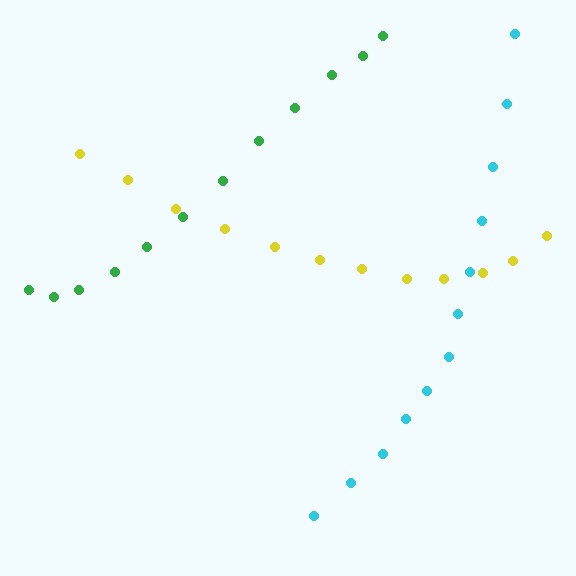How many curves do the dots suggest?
There are 3 distinct paths.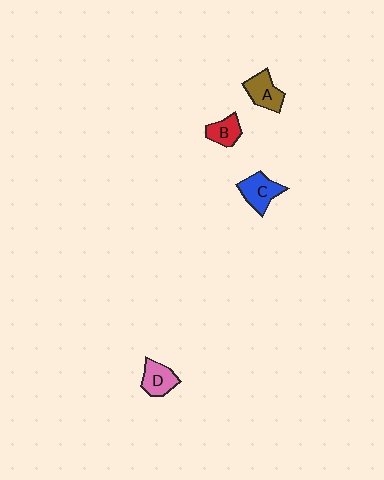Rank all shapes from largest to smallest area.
From largest to smallest: C (blue), A (brown), D (pink), B (red).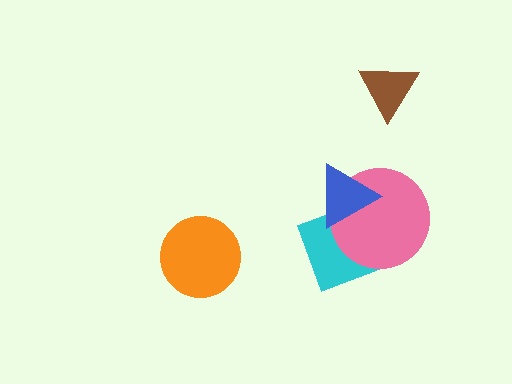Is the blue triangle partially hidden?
No, no other shape covers it.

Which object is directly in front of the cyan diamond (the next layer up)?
The pink circle is directly in front of the cyan diamond.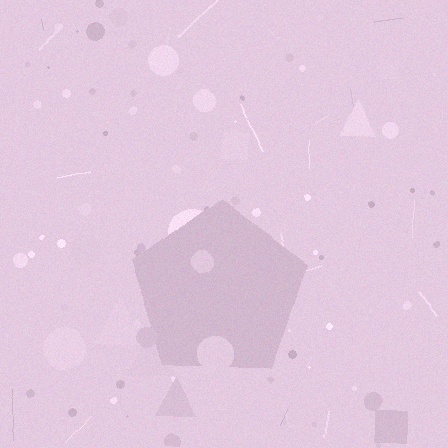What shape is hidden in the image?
A pentagon is hidden in the image.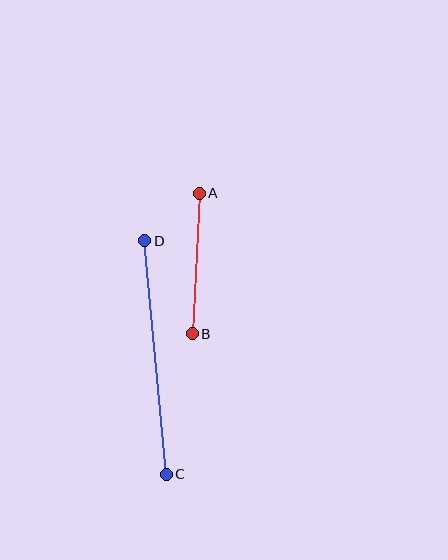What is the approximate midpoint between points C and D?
The midpoint is at approximately (156, 358) pixels.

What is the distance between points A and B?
The distance is approximately 141 pixels.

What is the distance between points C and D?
The distance is approximately 235 pixels.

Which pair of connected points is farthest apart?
Points C and D are farthest apart.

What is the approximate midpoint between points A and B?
The midpoint is at approximately (196, 263) pixels.